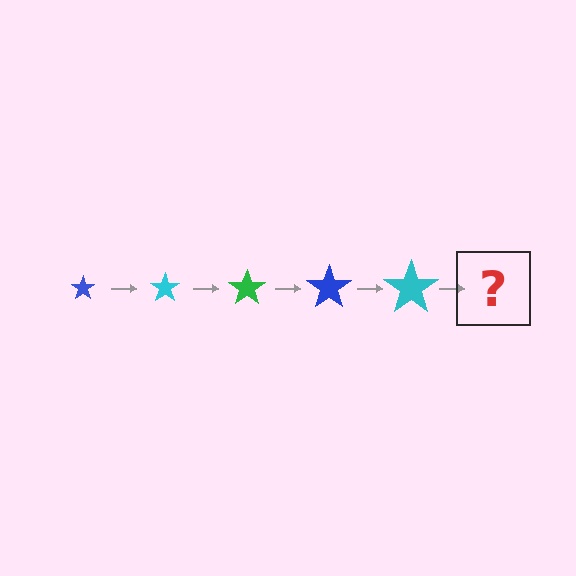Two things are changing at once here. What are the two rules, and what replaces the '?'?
The two rules are that the star grows larger each step and the color cycles through blue, cyan, and green. The '?' should be a green star, larger than the previous one.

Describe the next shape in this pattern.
It should be a green star, larger than the previous one.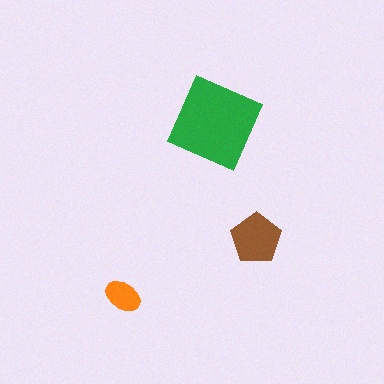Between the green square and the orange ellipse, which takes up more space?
The green square.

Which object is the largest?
The green square.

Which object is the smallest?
The orange ellipse.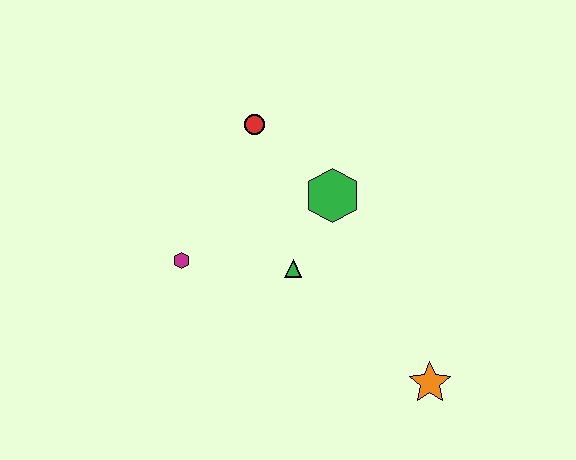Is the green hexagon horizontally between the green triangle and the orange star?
Yes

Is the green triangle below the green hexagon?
Yes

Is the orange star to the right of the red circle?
Yes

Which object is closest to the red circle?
The green hexagon is closest to the red circle.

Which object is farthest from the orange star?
The red circle is farthest from the orange star.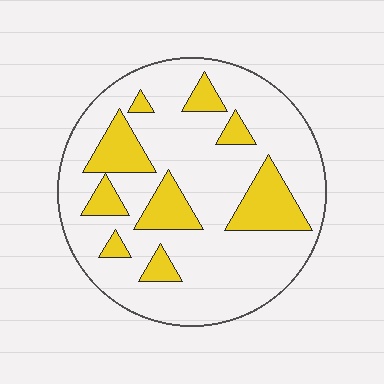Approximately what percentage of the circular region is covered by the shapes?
Approximately 20%.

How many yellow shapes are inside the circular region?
9.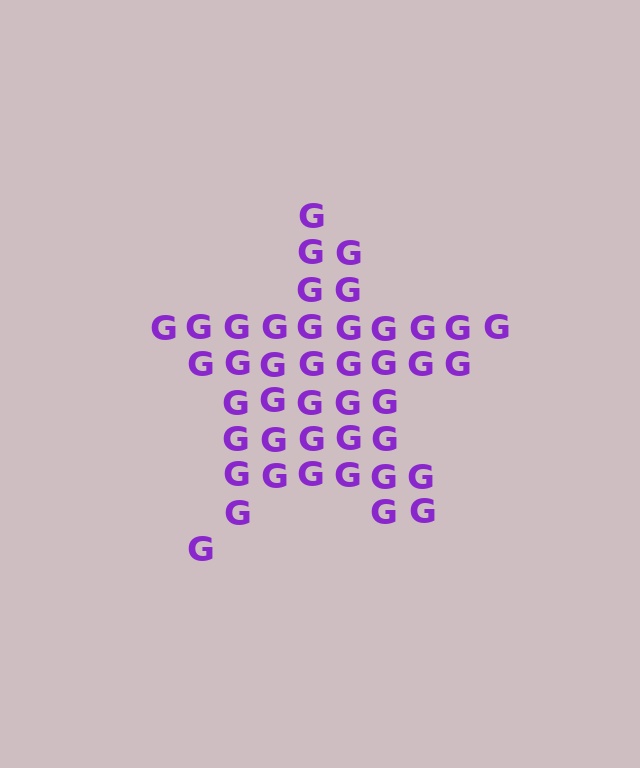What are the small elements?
The small elements are letter G's.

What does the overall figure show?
The overall figure shows a star.